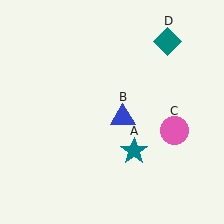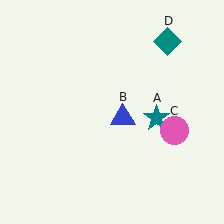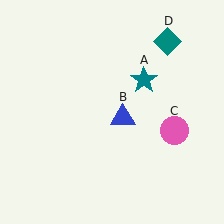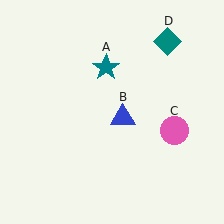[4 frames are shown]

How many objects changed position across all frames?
1 object changed position: teal star (object A).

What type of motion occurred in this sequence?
The teal star (object A) rotated counterclockwise around the center of the scene.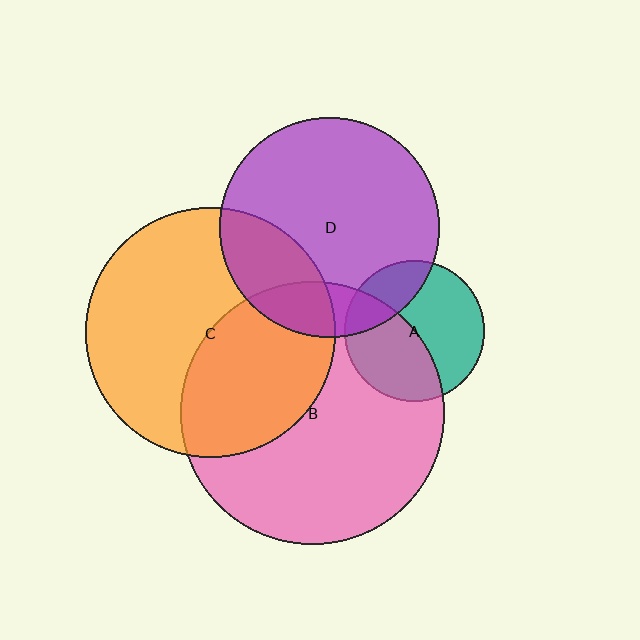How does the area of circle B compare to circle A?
Approximately 3.5 times.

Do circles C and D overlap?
Yes.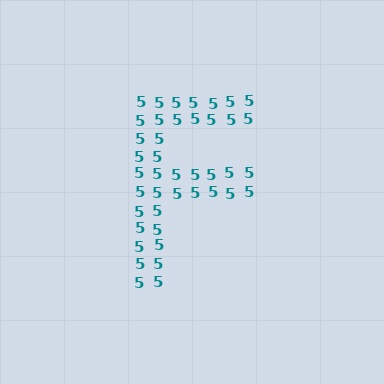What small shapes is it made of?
It is made of small digit 5's.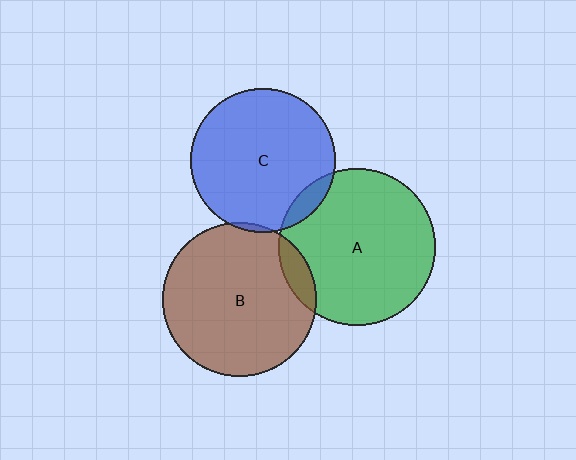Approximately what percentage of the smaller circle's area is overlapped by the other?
Approximately 10%.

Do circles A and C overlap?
Yes.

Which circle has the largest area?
Circle A (green).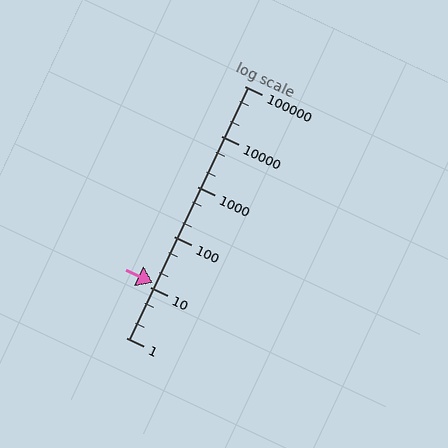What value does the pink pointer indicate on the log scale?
The pointer indicates approximately 12.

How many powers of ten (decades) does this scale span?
The scale spans 5 decades, from 1 to 100000.